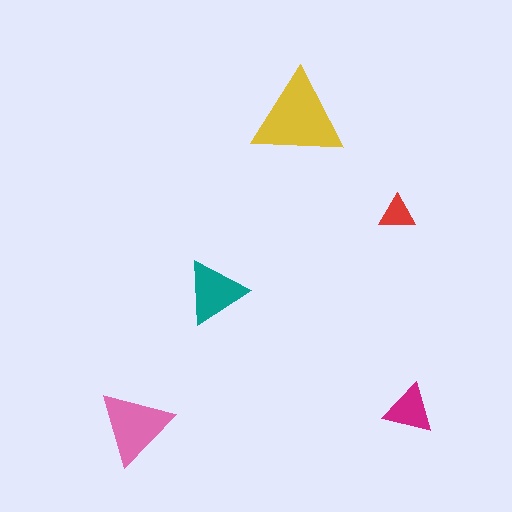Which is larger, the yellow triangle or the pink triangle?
The yellow one.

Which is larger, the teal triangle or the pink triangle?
The pink one.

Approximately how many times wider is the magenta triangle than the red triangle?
About 1.5 times wider.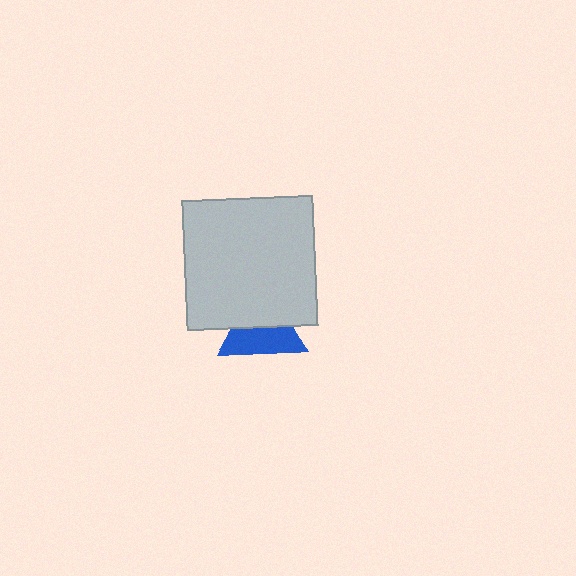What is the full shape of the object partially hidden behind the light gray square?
The partially hidden object is a blue triangle.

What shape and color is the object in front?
The object in front is a light gray square.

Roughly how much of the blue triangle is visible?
About half of it is visible (roughly 54%).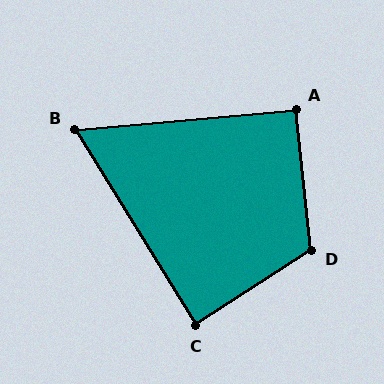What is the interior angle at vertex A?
Approximately 91 degrees (approximately right).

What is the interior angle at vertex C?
Approximately 89 degrees (approximately right).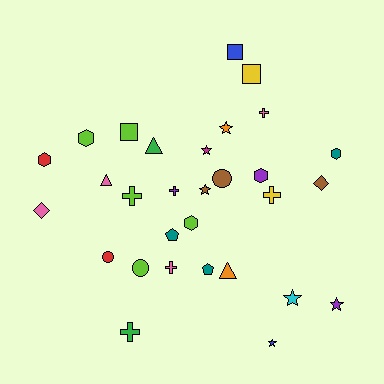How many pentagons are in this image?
There are 2 pentagons.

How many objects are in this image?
There are 30 objects.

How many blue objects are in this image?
There are 2 blue objects.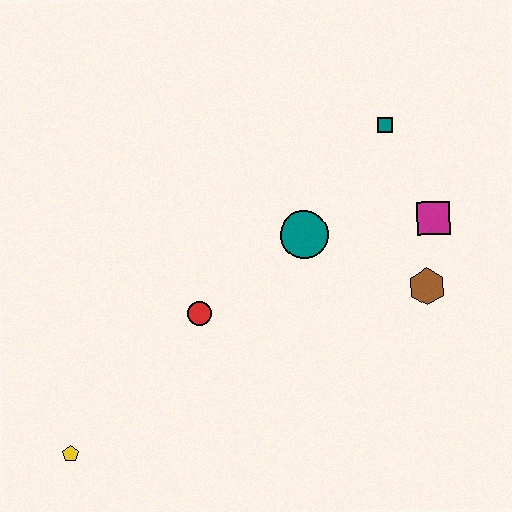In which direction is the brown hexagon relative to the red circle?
The brown hexagon is to the right of the red circle.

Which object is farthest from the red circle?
The teal square is farthest from the red circle.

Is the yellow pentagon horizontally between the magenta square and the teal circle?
No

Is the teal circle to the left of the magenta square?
Yes